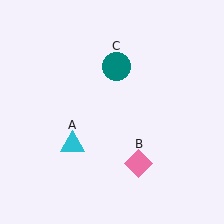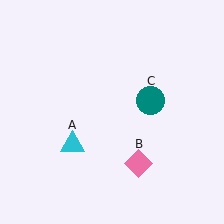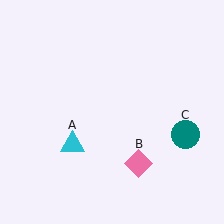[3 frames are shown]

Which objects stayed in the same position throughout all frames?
Cyan triangle (object A) and pink diamond (object B) remained stationary.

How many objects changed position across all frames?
1 object changed position: teal circle (object C).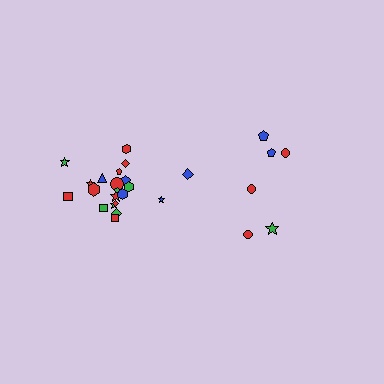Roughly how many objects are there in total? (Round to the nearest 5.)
Roughly 30 objects in total.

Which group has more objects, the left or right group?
The left group.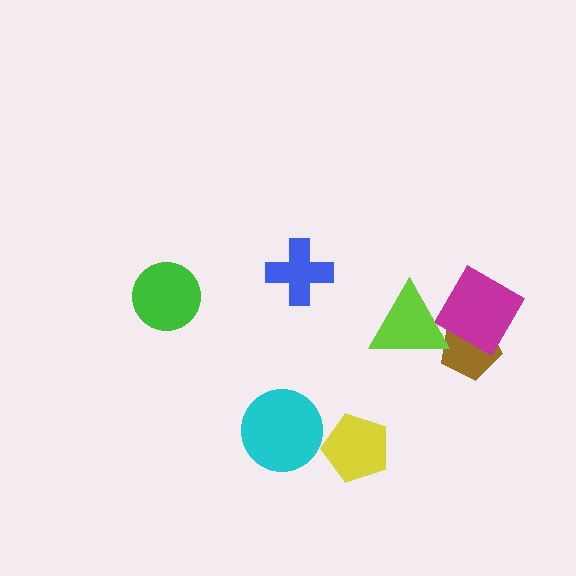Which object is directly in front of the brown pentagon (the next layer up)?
The magenta square is directly in front of the brown pentagon.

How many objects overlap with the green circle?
0 objects overlap with the green circle.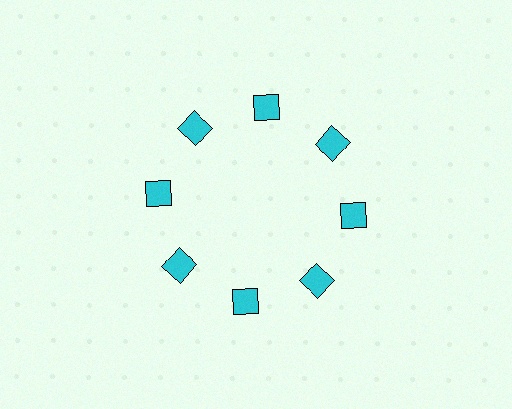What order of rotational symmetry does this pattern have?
This pattern has 8-fold rotational symmetry.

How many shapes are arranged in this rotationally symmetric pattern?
There are 8 shapes, arranged in 8 groups of 1.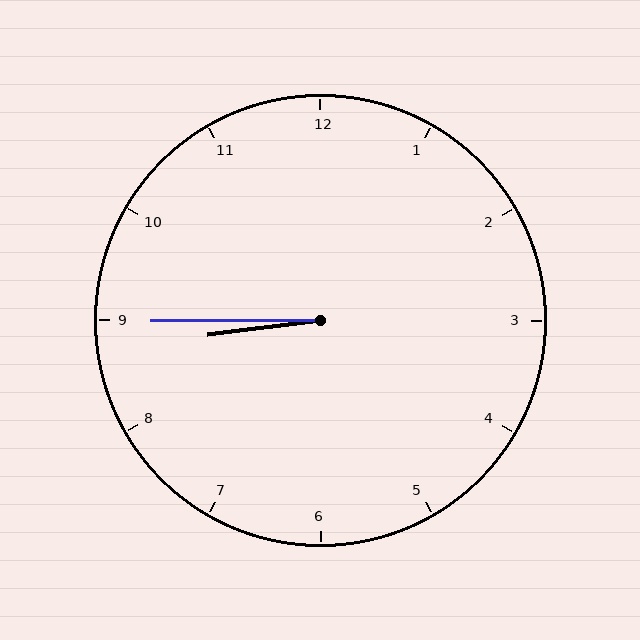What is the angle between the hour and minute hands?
Approximately 8 degrees.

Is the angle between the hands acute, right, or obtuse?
It is acute.